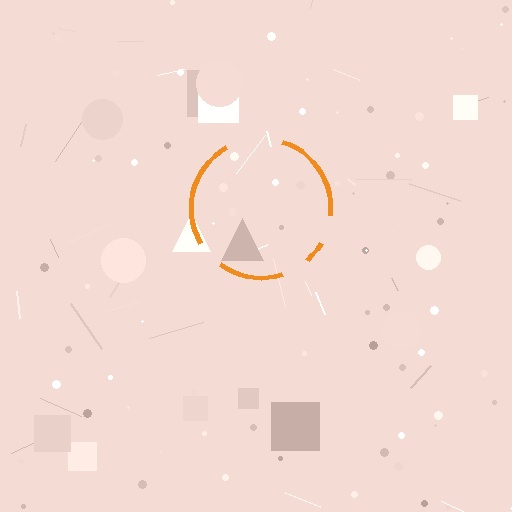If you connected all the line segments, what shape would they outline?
They would outline a circle.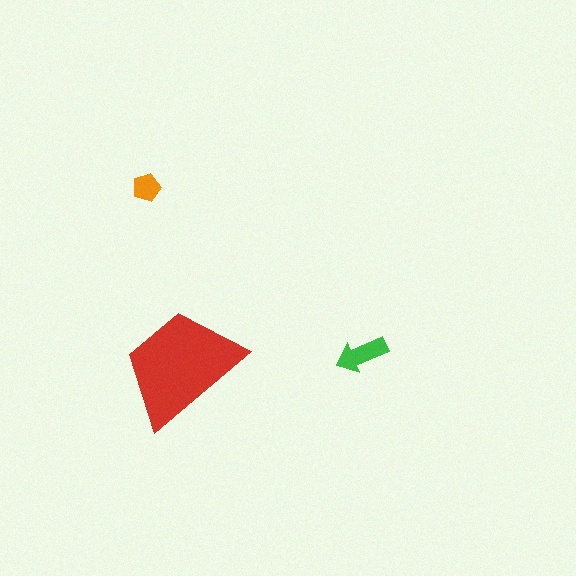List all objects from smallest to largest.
The orange pentagon, the green arrow, the red trapezoid.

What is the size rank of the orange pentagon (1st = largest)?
3rd.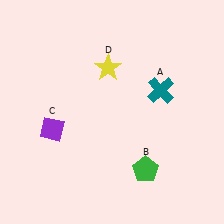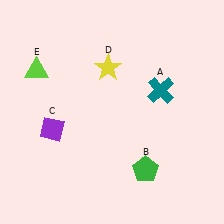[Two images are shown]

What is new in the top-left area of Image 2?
A lime triangle (E) was added in the top-left area of Image 2.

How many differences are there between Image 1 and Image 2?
There is 1 difference between the two images.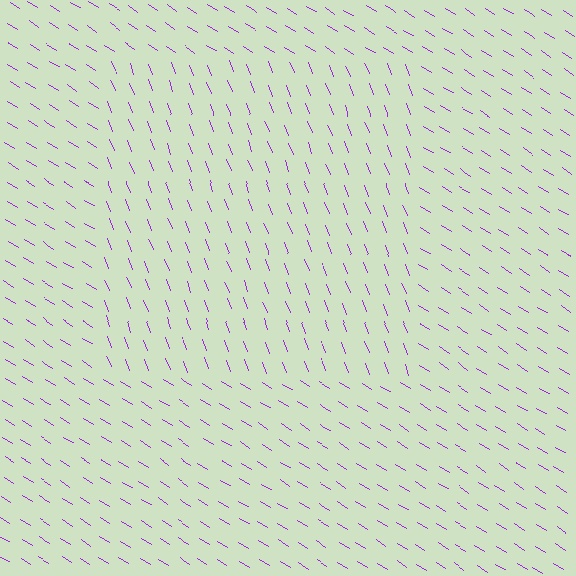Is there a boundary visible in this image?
Yes, there is a texture boundary formed by a change in line orientation.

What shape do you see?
I see a rectangle.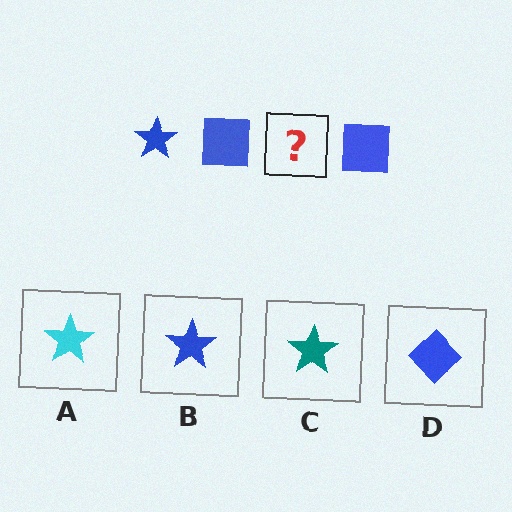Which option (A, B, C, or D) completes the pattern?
B.